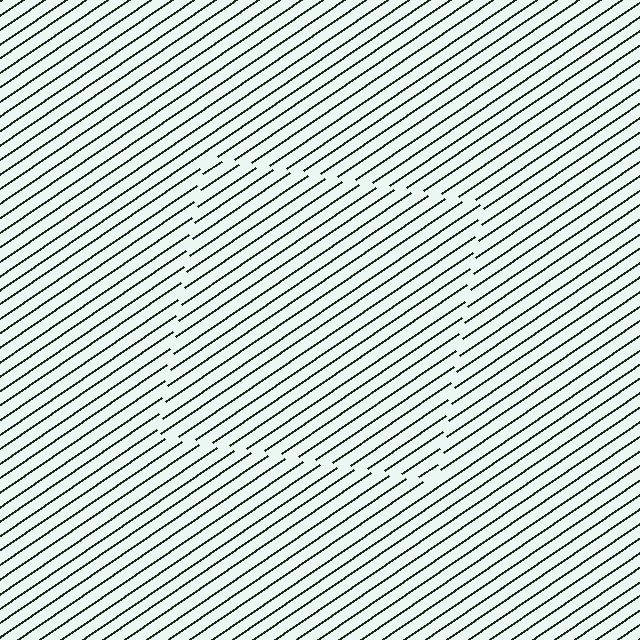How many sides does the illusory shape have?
4 sides — the line-ends trace a square.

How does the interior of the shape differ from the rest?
The interior of the shape contains the same grating, shifted by half a period — the contour is defined by the phase discontinuity where line-ends from the inner and outer gratings abut.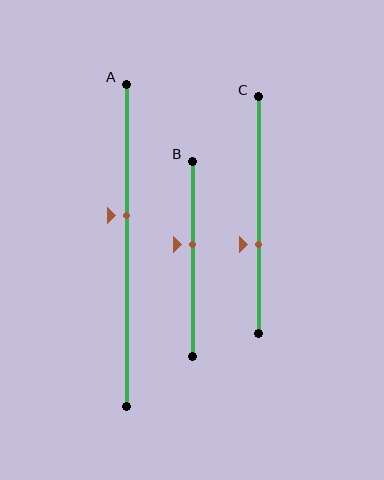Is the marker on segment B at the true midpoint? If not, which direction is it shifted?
No, the marker on segment B is shifted upward by about 8% of the segment length.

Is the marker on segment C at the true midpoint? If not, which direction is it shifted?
No, the marker on segment C is shifted downward by about 13% of the segment length.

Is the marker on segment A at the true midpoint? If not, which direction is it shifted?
No, the marker on segment A is shifted upward by about 9% of the segment length.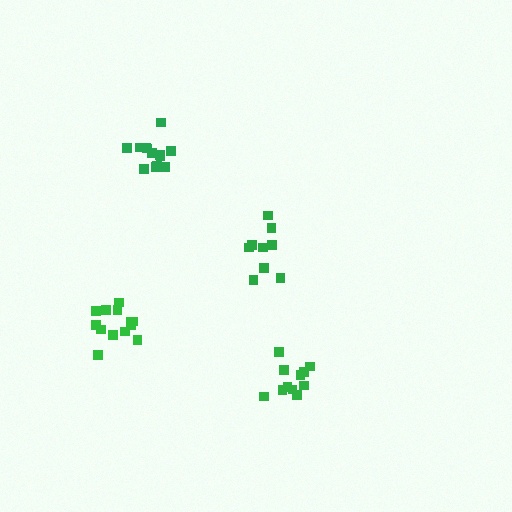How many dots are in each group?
Group 1: 9 dots, Group 2: 11 dots, Group 3: 13 dots, Group 4: 13 dots (46 total).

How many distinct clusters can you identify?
There are 4 distinct clusters.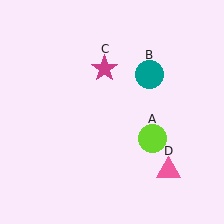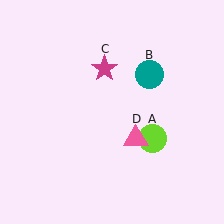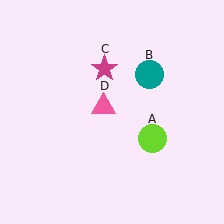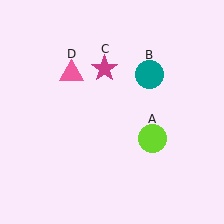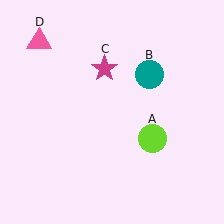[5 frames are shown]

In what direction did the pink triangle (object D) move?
The pink triangle (object D) moved up and to the left.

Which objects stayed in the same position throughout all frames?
Lime circle (object A) and teal circle (object B) and magenta star (object C) remained stationary.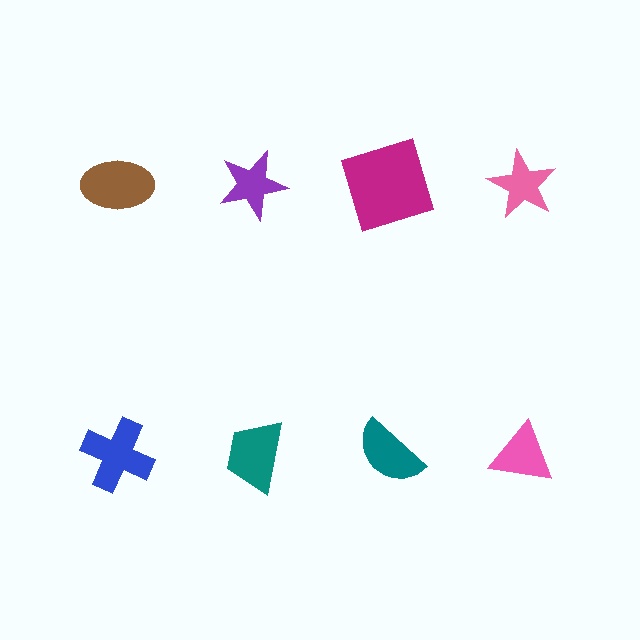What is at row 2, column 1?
A blue cross.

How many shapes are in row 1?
4 shapes.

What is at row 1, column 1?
A brown ellipse.